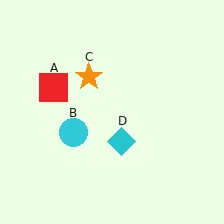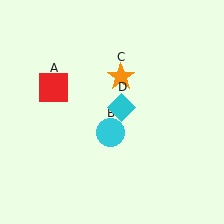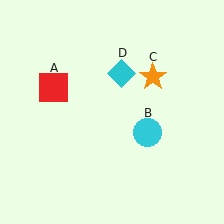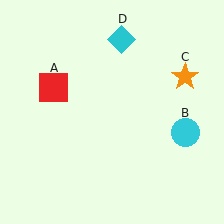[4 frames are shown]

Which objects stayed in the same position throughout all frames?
Red square (object A) remained stationary.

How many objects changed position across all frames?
3 objects changed position: cyan circle (object B), orange star (object C), cyan diamond (object D).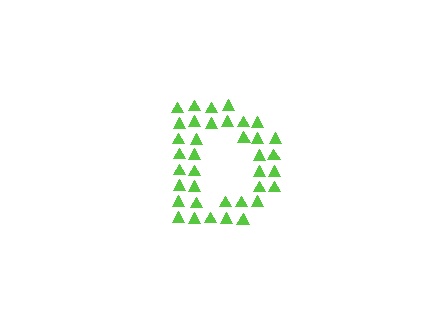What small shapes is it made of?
It is made of small triangles.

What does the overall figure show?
The overall figure shows the letter D.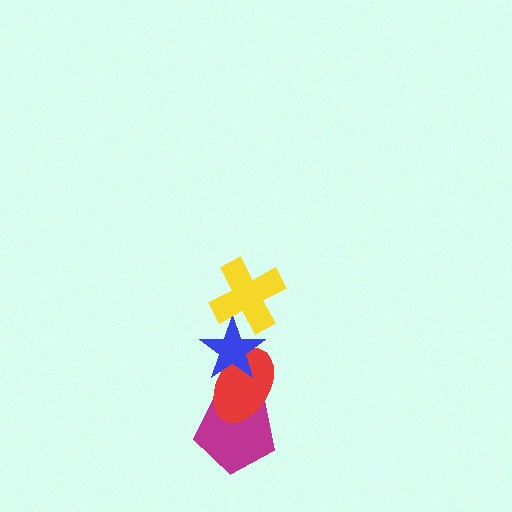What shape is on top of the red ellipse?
The blue star is on top of the red ellipse.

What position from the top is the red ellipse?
The red ellipse is 3rd from the top.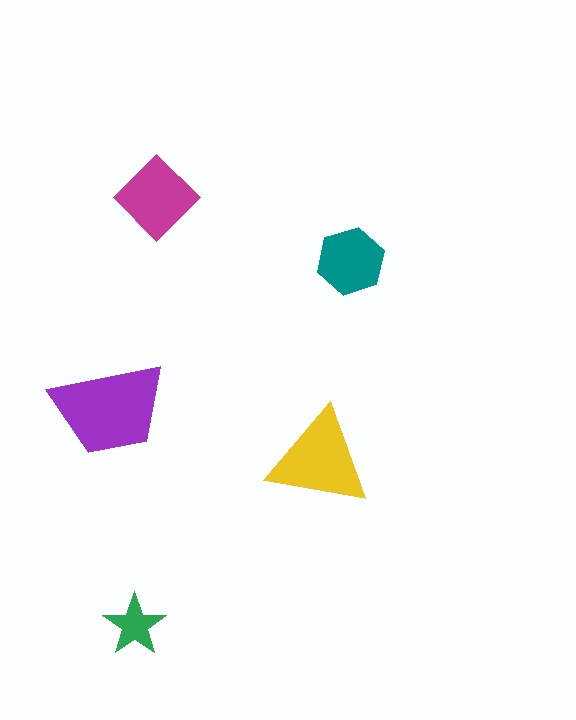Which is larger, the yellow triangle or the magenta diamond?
The yellow triangle.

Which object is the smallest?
The green star.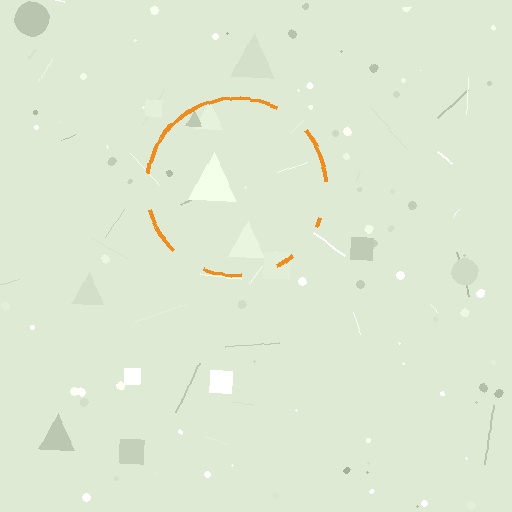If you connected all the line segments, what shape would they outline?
They would outline a circle.